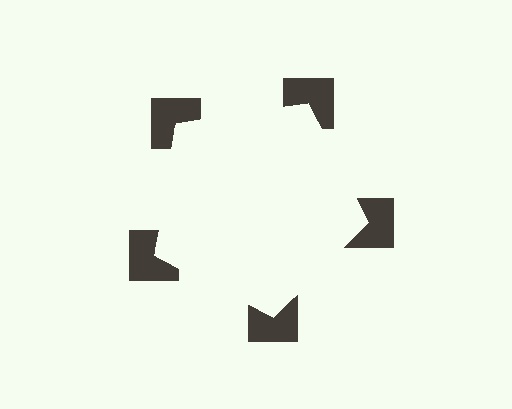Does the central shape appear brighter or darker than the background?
It typically appears slightly brighter than the background, even though no actual brightness change is drawn.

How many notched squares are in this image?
There are 5 — one at each vertex of the illusory pentagon.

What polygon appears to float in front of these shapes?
An illusory pentagon — its edges are inferred from the aligned wedge cuts in the notched squares, not physically drawn.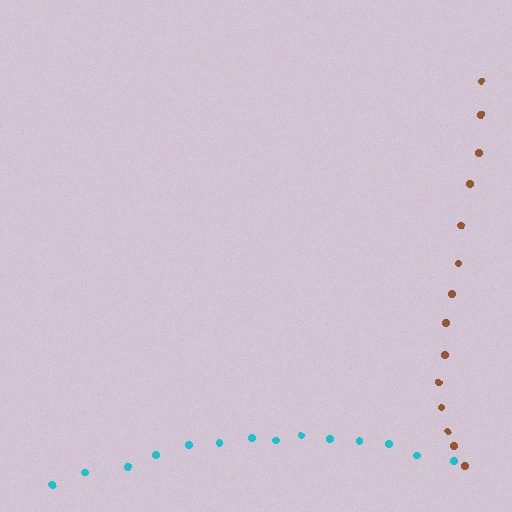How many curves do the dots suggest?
There are 2 distinct paths.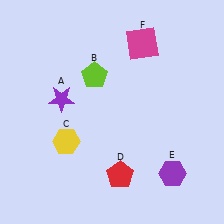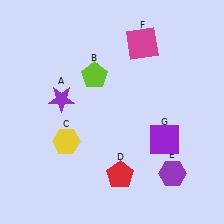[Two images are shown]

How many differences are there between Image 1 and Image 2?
There is 1 difference between the two images.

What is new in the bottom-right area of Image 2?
A purple square (G) was added in the bottom-right area of Image 2.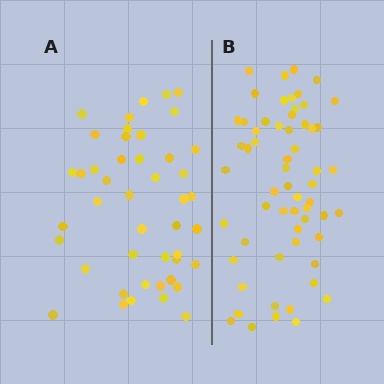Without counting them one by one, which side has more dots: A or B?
Region B (the right region) has more dots.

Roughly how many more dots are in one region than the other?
Region B has approximately 15 more dots than region A.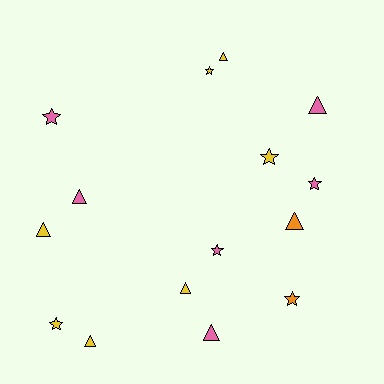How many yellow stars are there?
There are 3 yellow stars.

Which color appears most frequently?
Yellow, with 7 objects.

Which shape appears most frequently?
Triangle, with 8 objects.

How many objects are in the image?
There are 15 objects.